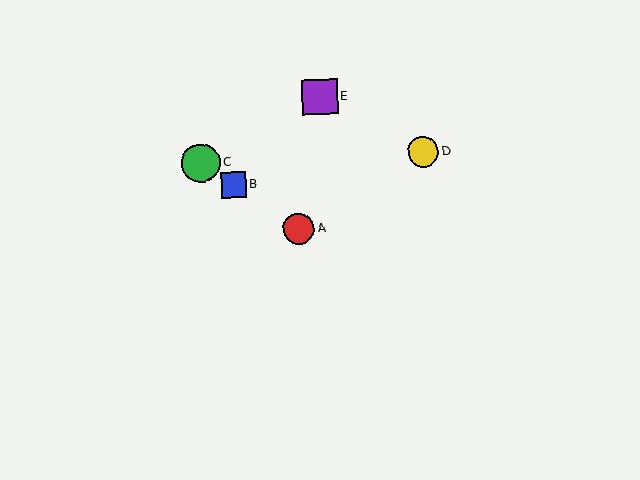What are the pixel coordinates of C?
Object C is at (201, 163).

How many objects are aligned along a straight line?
3 objects (A, B, C) are aligned along a straight line.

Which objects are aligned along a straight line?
Objects A, B, C are aligned along a straight line.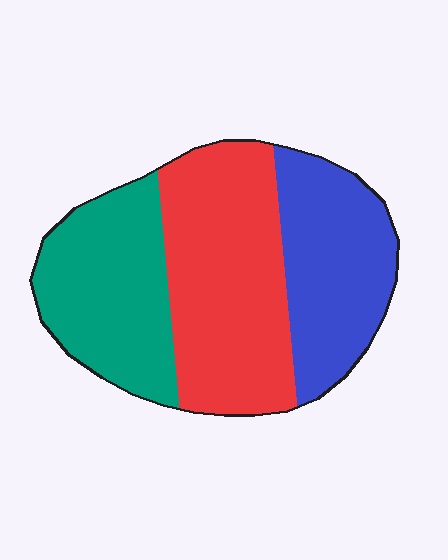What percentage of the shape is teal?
Teal covers around 30% of the shape.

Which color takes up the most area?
Red, at roughly 40%.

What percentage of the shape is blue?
Blue covers roughly 30% of the shape.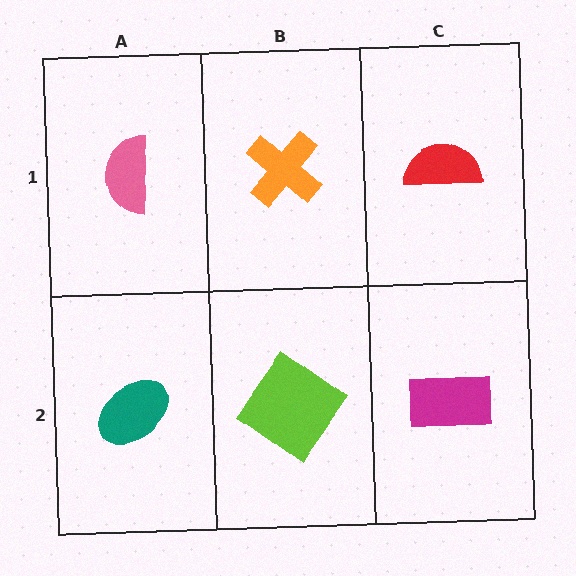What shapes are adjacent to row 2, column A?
A pink semicircle (row 1, column A), a lime diamond (row 2, column B).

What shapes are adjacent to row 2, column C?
A red semicircle (row 1, column C), a lime diamond (row 2, column B).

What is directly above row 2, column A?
A pink semicircle.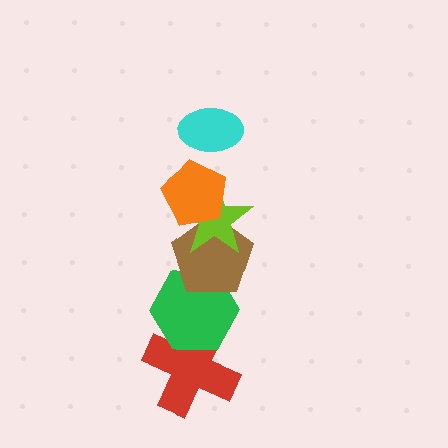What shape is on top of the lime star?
The orange pentagon is on top of the lime star.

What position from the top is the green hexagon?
The green hexagon is 5th from the top.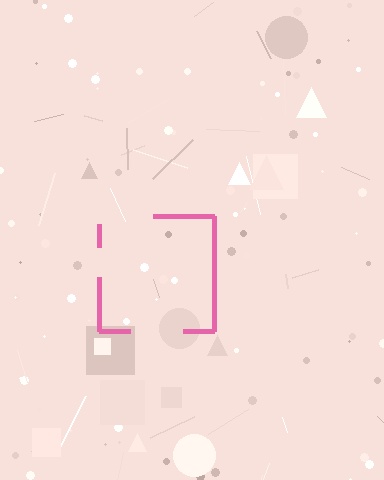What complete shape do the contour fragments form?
The contour fragments form a square.